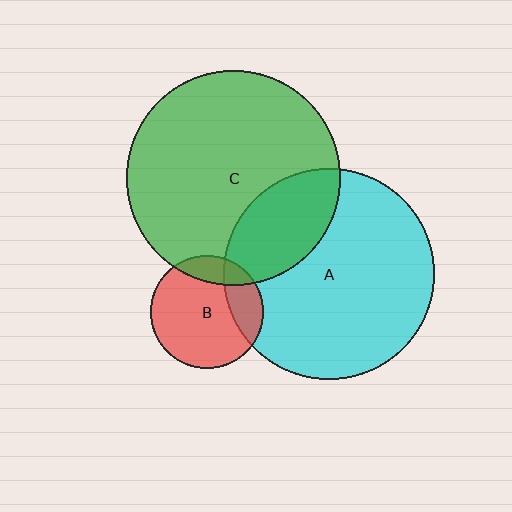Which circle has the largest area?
Circle C (green).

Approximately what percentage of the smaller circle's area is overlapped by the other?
Approximately 25%.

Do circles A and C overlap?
Yes.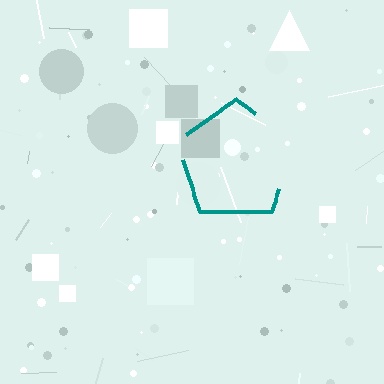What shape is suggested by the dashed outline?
The dashed outline suggests a pentagon.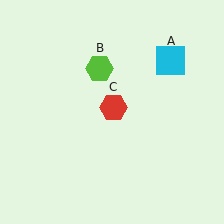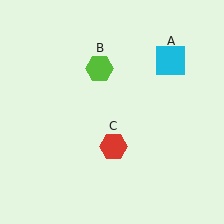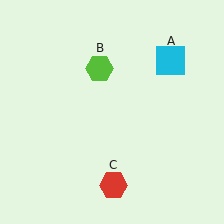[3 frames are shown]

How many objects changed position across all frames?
1 object changed position: red hexagon (object C).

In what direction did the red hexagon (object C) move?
The red hexagon (object C) moved down.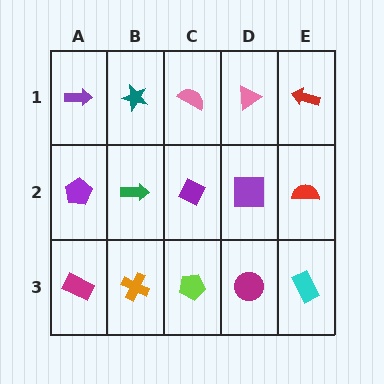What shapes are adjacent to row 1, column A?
A purple pentagon (row 2, column A), a teal star (row 1, column B).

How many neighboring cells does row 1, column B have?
3.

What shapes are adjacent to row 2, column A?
A purple arrow (row 1, column A), a magenta rectangle (row 3, column A), a green arrow (row 2, column B).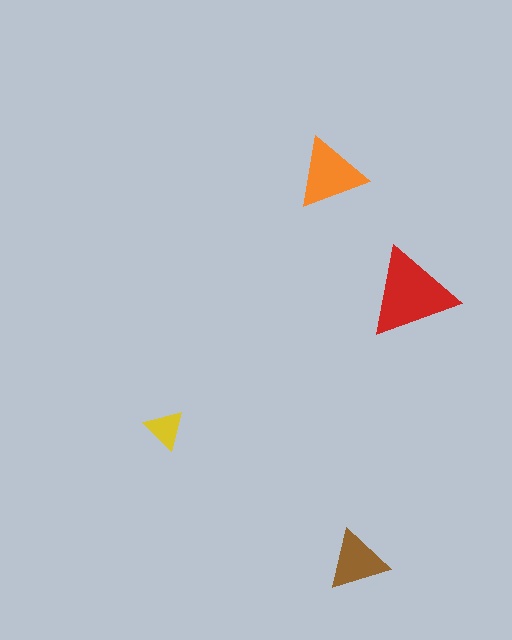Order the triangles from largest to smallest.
the red one, the orange one, the brown one, the yellow one.